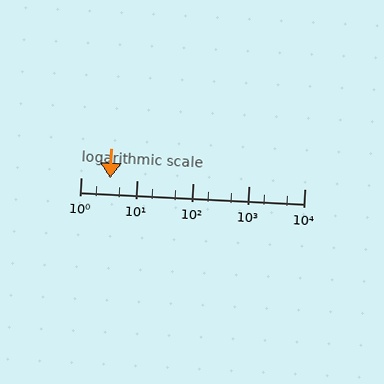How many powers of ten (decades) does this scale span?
The scale spans 4 decades, from 1 to 10000.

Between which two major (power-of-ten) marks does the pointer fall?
The pointer is between 1 and 10.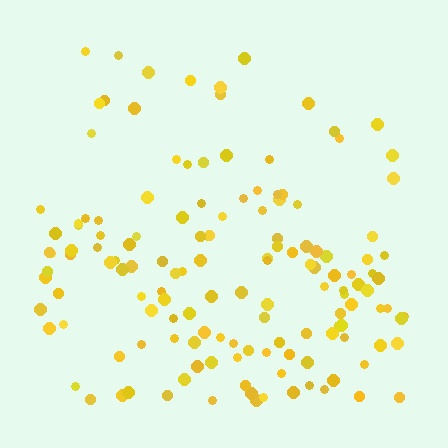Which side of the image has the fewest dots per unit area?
The top.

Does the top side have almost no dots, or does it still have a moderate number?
Still a moderate number, just noticeably fewer than the bottom.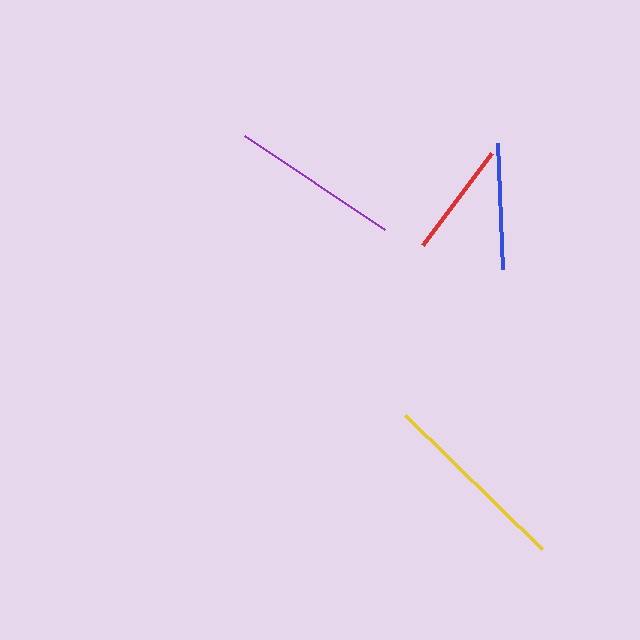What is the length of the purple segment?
The purple segment is approximately 169 pixels long.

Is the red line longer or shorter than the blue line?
The blue line is longer than the red line.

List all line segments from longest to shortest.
From longest to shortest: yellow, purple, blue, red.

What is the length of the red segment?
The red segment is approximately 116 pixels long.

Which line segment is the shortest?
The red line is the shortest at approximately 116 pixels.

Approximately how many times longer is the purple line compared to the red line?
The purple line is approximately 1.5 times the length of the red line.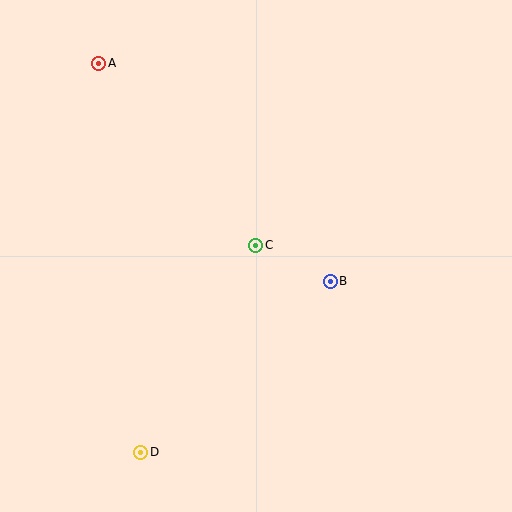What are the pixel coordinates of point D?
Point D is at (141, 452).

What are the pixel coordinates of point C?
Point C is at (256, 245).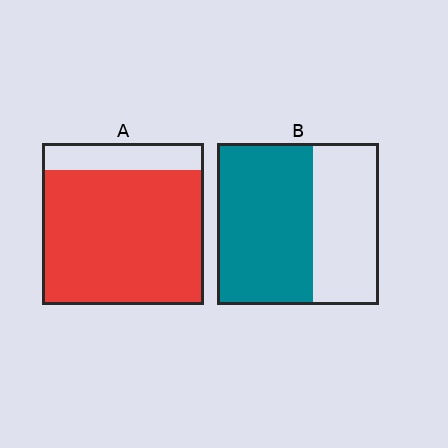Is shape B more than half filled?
Yes.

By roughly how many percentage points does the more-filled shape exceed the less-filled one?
By roughly 25 percentage points (A over B).